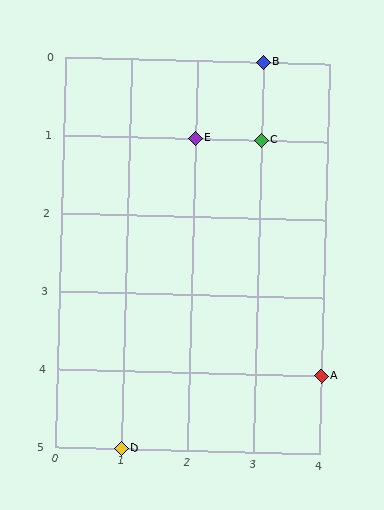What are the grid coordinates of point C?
Point C is at grid coordinates (3, 1).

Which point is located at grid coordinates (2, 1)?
Point E is at (2, 1).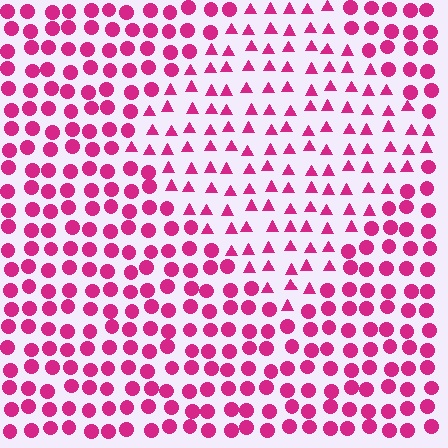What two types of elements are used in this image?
The image uses triangles inside the diamond region and circles outside it.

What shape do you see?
I see a diamond.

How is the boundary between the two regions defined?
The boundary is defined by a change in element shape: triangles inside vs. circles outside. All elements share the same color and spacing.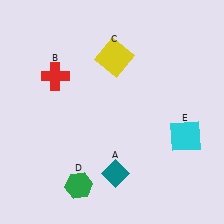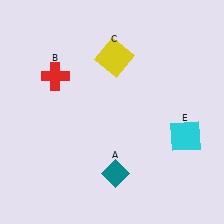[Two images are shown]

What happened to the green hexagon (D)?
The green hexagon (D) was removed in Image 2. It was in the bottom-left area of Image 1.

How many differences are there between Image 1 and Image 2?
There is 1 difference between the two images.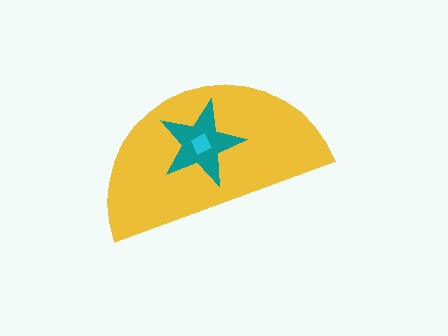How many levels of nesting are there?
3.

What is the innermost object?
The cyan square.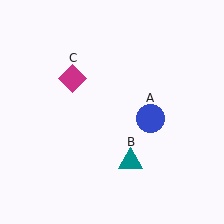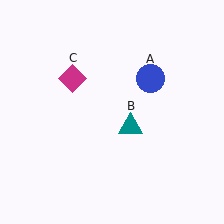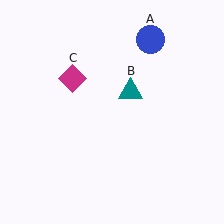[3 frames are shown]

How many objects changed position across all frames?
2 objects changed position: blue circle (object A), teal triangle (object B).